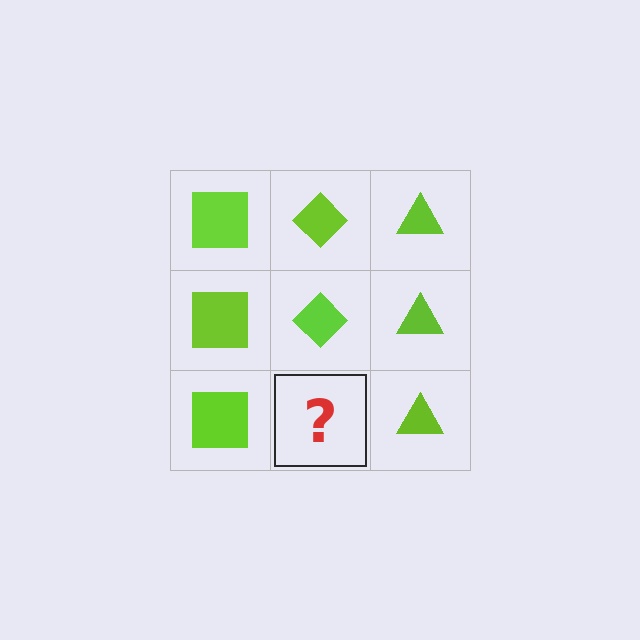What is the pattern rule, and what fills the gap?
The rule is that each column has a consistent shape. The gap should be filled with a lime diamond.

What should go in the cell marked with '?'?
The missing cell should contain a lime diamond.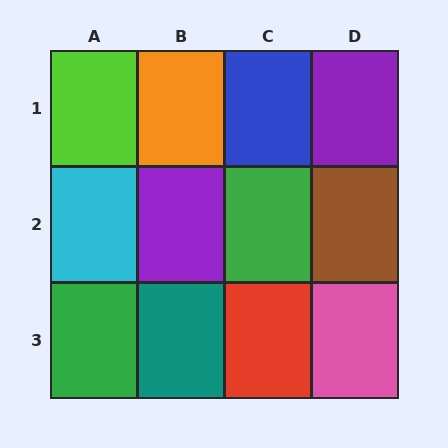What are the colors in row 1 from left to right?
Lime, orange, blue, purple.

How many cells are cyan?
1 cell is cyan.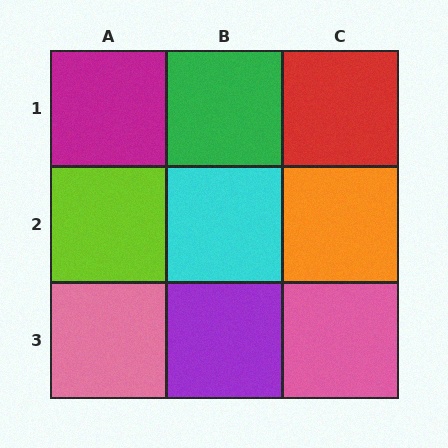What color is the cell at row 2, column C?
Orange.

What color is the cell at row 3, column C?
Pink.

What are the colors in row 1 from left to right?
Magenta, green, red.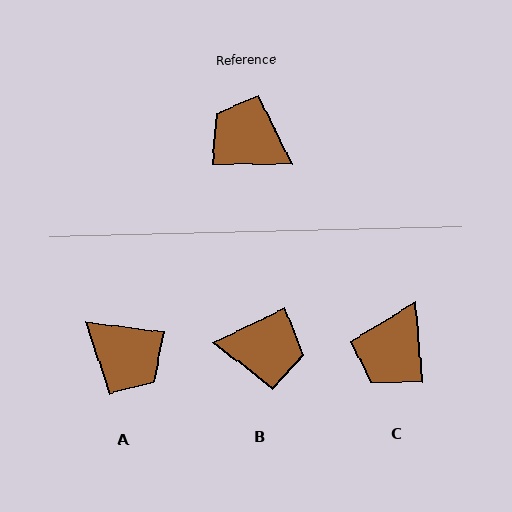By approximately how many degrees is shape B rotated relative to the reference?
Approximately 154 degrees clockwise.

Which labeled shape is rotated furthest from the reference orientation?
A, about 173 degrees away.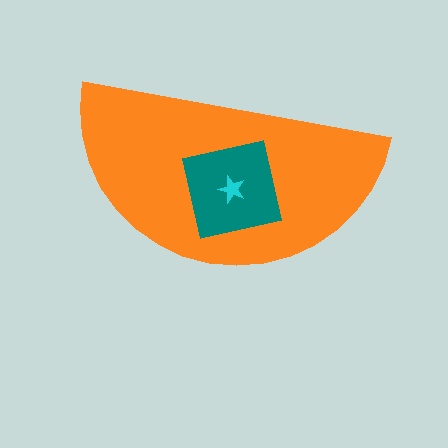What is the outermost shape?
The orange semicircle.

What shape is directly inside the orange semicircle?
The teal square.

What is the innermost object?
The cyan star.